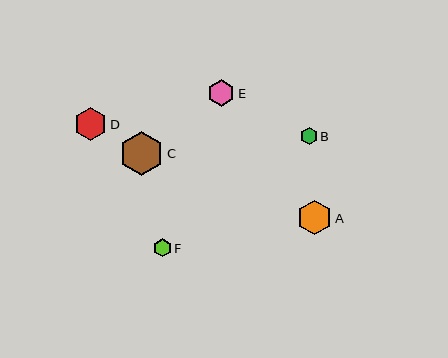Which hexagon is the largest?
Hexagon C is the largest with a size of approximately 44 pixels.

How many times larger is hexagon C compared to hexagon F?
Hexagon C is approximately 2.5 times the size of hexagon F.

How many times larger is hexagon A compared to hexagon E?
Hexagon A is approximately 1.3 times the size of hexagon E.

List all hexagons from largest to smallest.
From largest to smallest: C, A, D, E, F, B.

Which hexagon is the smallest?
Hexagon B is the smallest with a size of approximately 17 pixels.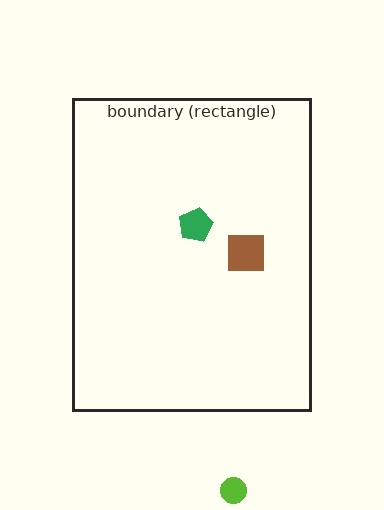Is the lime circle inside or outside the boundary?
Outside.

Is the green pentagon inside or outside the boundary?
Inside.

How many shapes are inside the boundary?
2 inside, 1 outside.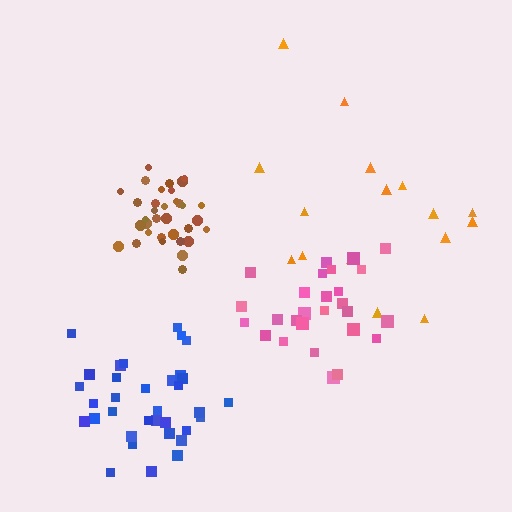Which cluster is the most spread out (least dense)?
Orange.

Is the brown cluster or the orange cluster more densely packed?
Brown.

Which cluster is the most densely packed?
Brown.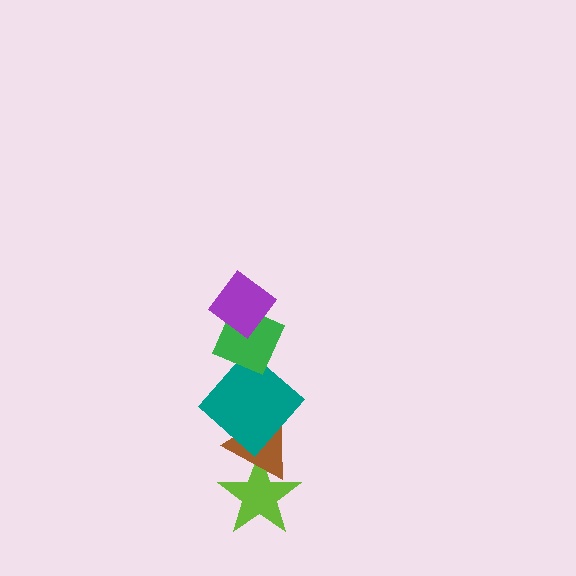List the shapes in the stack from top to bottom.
From top to bottom: the purple diamond, the green diamond, the teal diamond, the brown triangle, the lime star.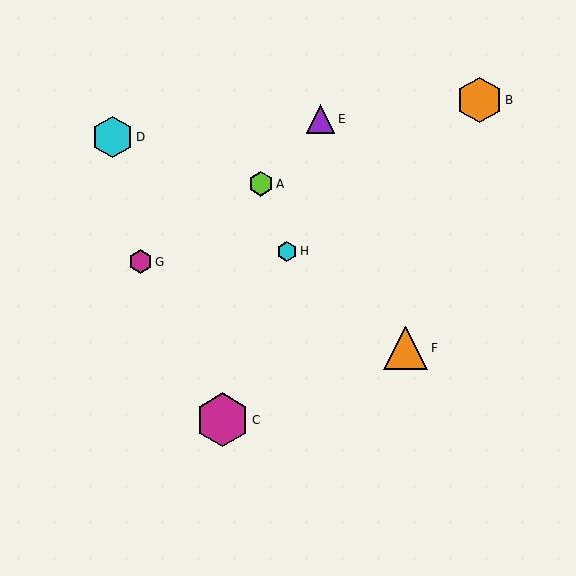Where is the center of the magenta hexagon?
The center of the magenta hexagon is at (222, 420).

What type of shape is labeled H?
Shape H is a cyan hexagon.